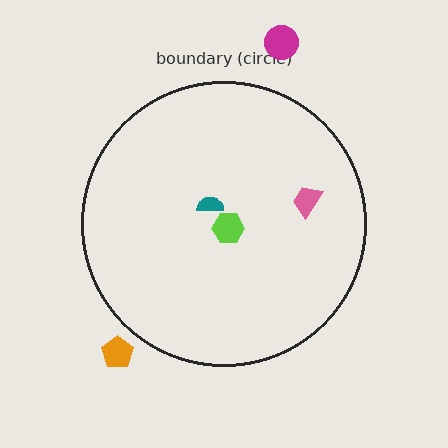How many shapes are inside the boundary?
3 inside, 2 outside.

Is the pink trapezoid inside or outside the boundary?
Inside.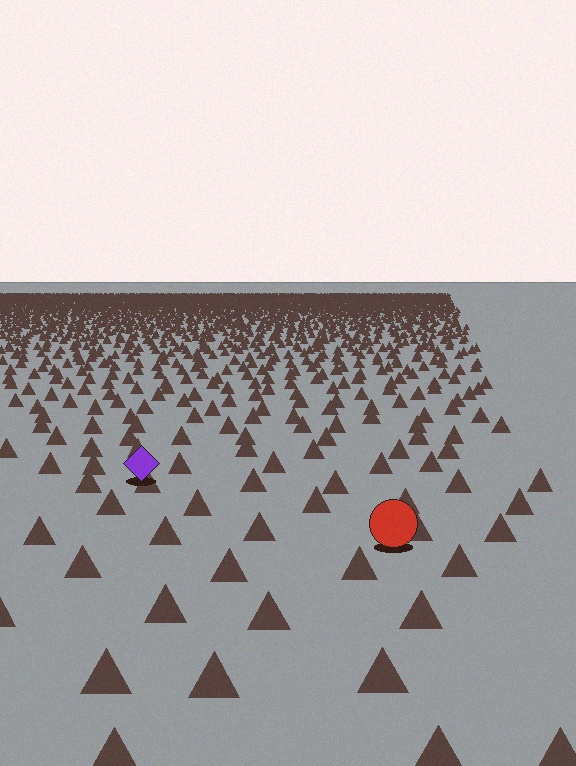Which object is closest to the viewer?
The red circle is closest. The texture marks near it are larger and more spread out.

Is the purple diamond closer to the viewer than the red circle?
No. The red circle is closer — you can tell from the texture gradient: the ground texture is coarser near it.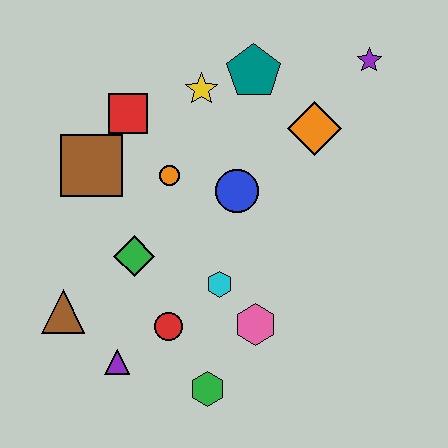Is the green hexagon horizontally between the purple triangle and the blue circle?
Yes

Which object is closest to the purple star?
The orange diamond is closest to the purple star.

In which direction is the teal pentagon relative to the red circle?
The teal pentagon is above the red circle.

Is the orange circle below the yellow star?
Yes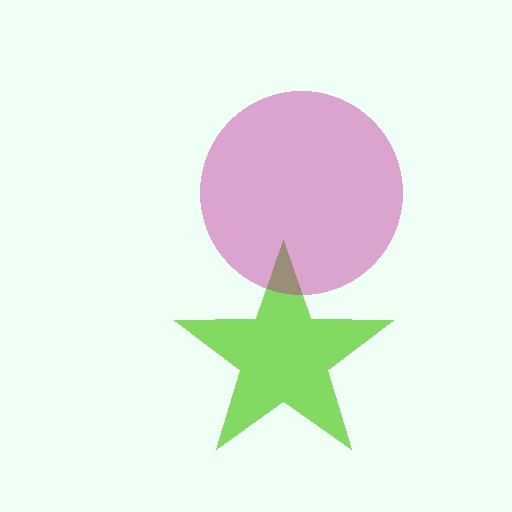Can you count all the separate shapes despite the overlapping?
Yes, there are 2 separate shapes.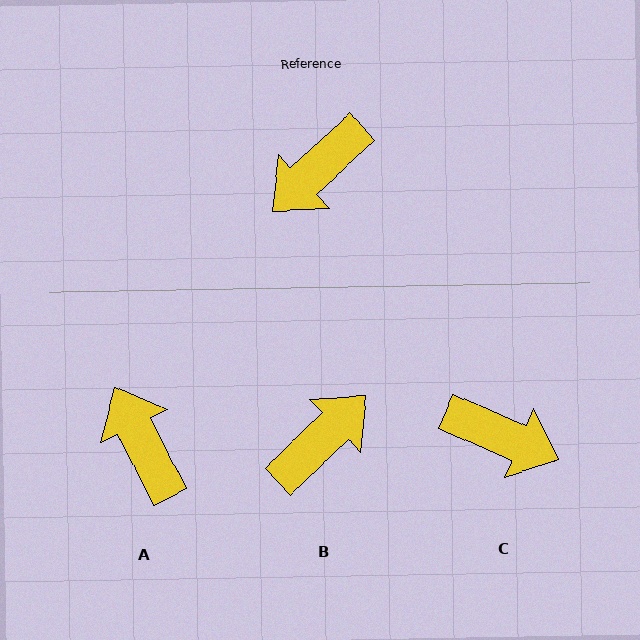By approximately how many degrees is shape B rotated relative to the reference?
Approximately 179 degrees clockwise.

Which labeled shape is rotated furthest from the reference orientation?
B, about 179 degrees away.